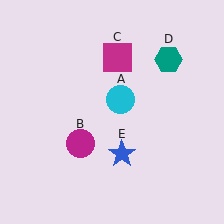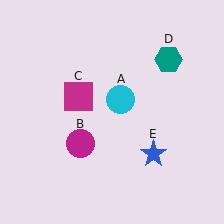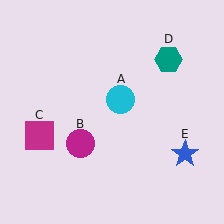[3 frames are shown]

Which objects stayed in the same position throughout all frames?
Cyan circle (object A) and magenta circle (object B) and teal hexagon (object D) remained stationary.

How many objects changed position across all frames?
2 objects changed position: magenta square (object C), blue star (object E).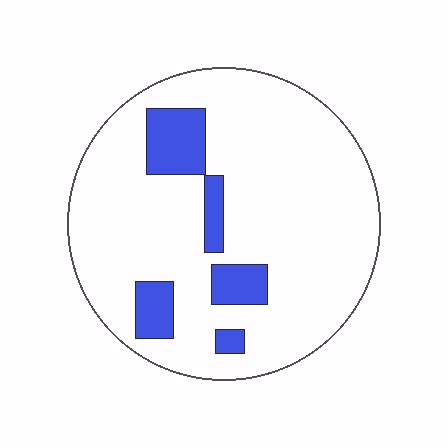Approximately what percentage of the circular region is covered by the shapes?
Approximately 15%.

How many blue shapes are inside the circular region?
5.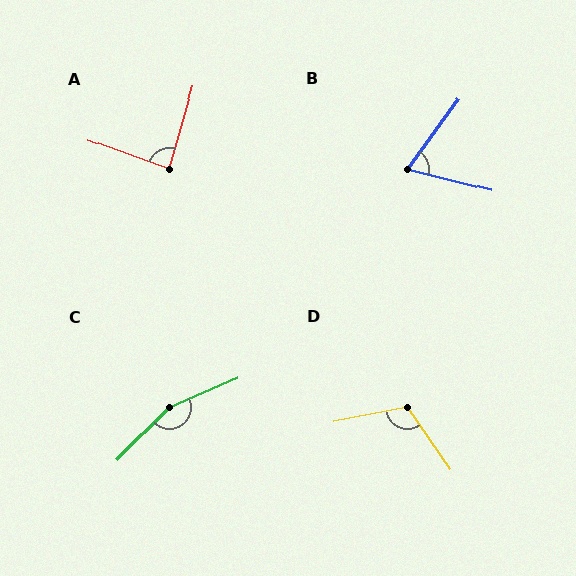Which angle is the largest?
C, at approximately 158 degrees.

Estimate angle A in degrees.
Approximately 87 degrees.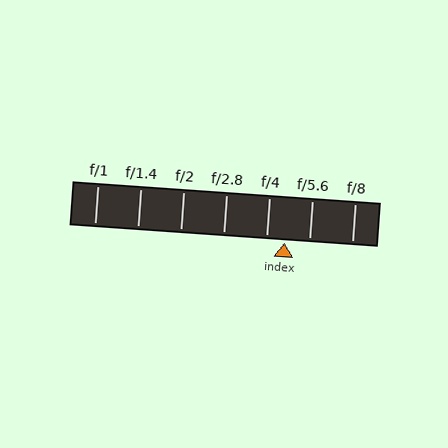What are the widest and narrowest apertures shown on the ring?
The widest aperture shown is f/1 and the narrowest is f/8.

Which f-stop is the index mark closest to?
The index mark is closest to f/4.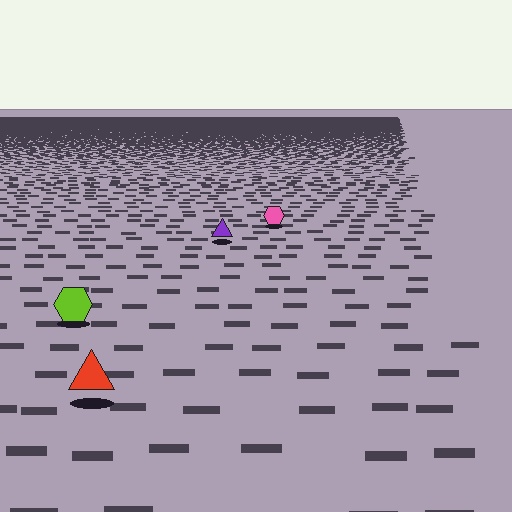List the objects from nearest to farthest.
From nearest to farthest: the red triangle, the lime hexagon, the purple triangle, the pink hexagon.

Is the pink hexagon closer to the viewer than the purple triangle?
No. The purple triangle is closer — you can tell from the texture gradient: the ground texture is coarser near it.